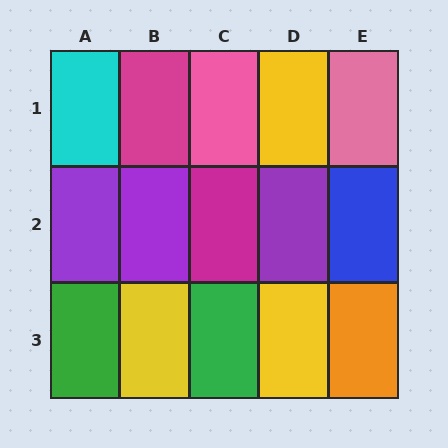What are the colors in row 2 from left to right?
Purple, purple, magenta, purple, blue.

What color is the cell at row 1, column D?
Yellow.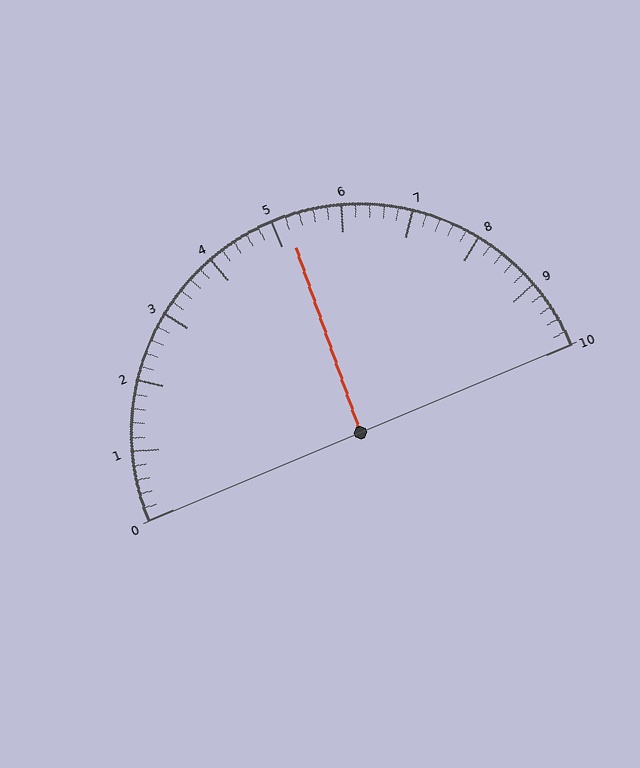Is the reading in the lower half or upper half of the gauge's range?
The reading is in the upper half of the range (0 to 10).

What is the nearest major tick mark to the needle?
The nearest major tick mark is 5.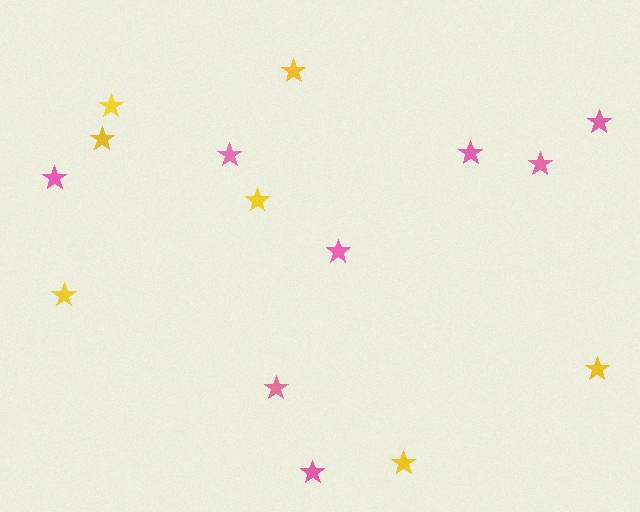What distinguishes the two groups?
There are 2 groups: one group of yellow stars (7) and one group of pink stars (8).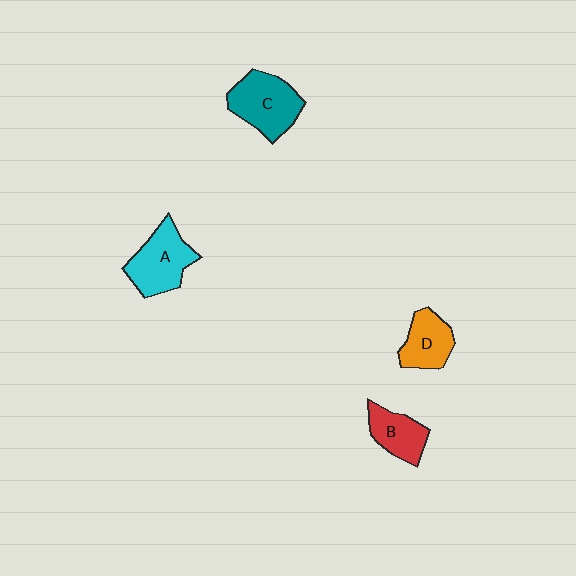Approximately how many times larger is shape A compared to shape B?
Approximately 1.4 times.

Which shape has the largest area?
Shape C (teal).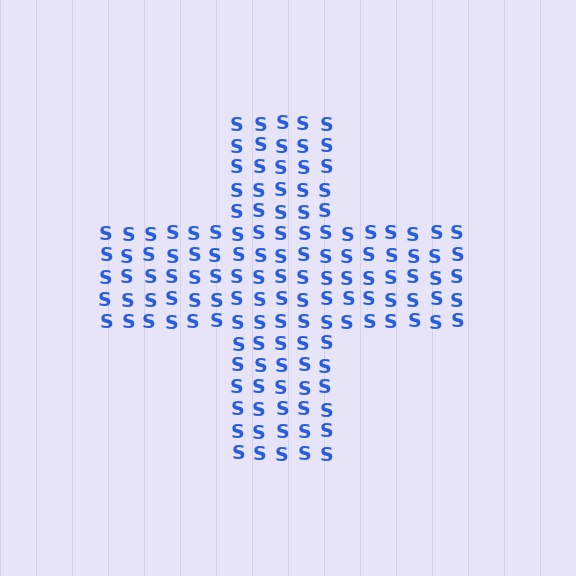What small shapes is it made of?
It is made of small letter S's.